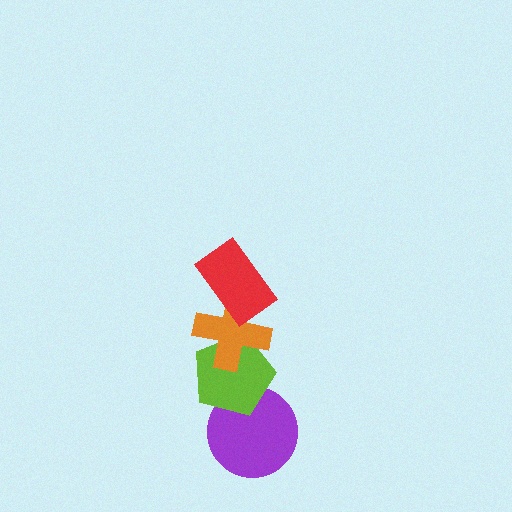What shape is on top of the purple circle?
The lime pentagon is on top of the purple circle.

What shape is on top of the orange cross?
The red rectangle is on top of the orange cross.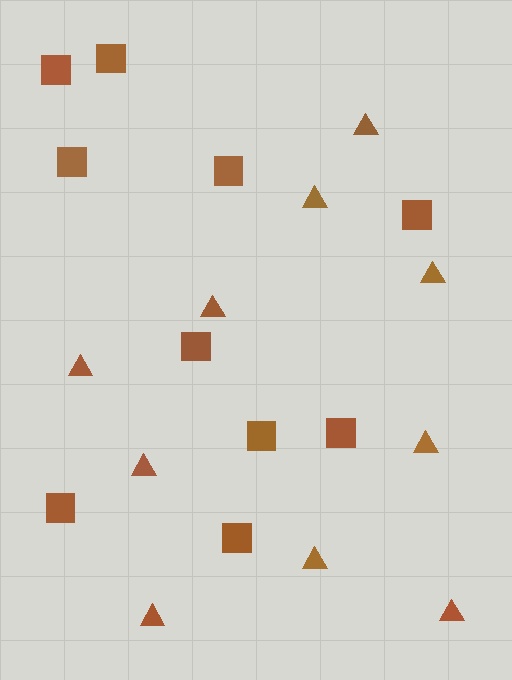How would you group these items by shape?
There are 2 groups: one group of squares (10) and one group of triangles (10).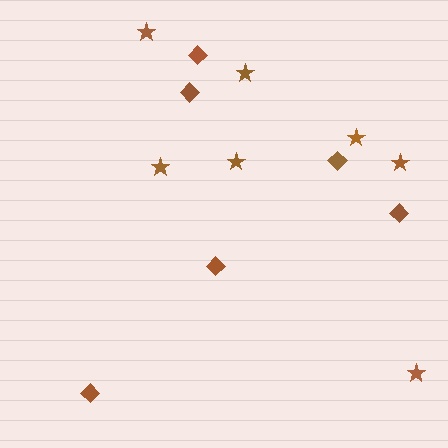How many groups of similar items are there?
There are 2 groups: one group of stars (7) and one group of diamonds (6).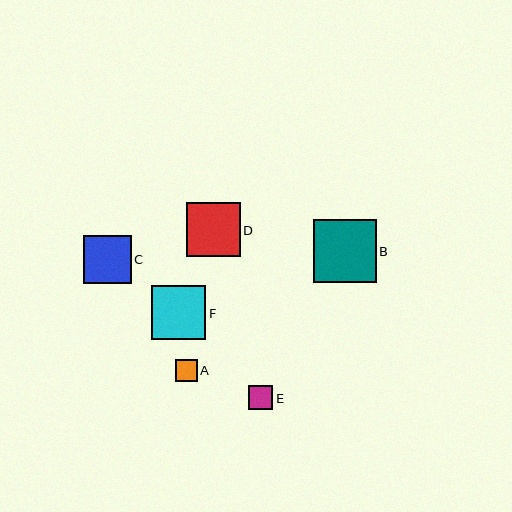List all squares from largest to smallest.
From largest to smallest: B, F, D, C, E, A.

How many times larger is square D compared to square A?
Square D is approximately 2.5 times the size of square A.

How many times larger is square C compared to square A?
Square C is approximately 2.2 times the size of square A.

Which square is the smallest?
Square A is the smallest with a size of approximately 22 pixels.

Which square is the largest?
Square B is the largest with a size of approximately 63 pixels.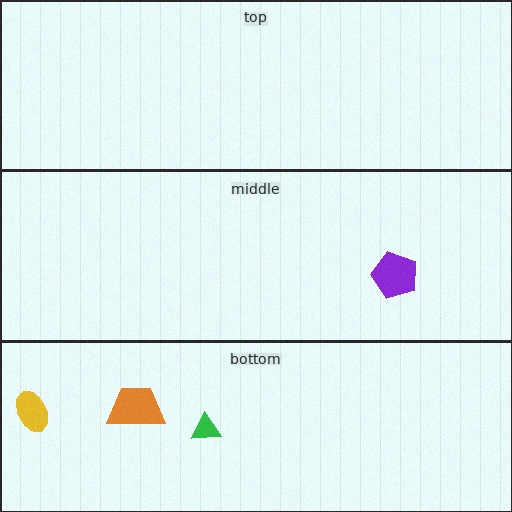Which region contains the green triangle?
The bottom region.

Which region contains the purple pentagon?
The middle region.